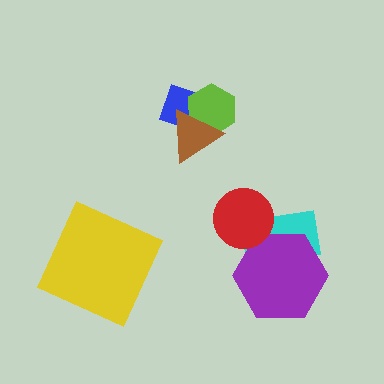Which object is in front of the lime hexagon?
The brown triangle is in front of the lime hexagon.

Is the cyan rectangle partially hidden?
Yes, it is partially covered by another shape.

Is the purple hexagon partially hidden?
Yes, it is partially covered by another shape.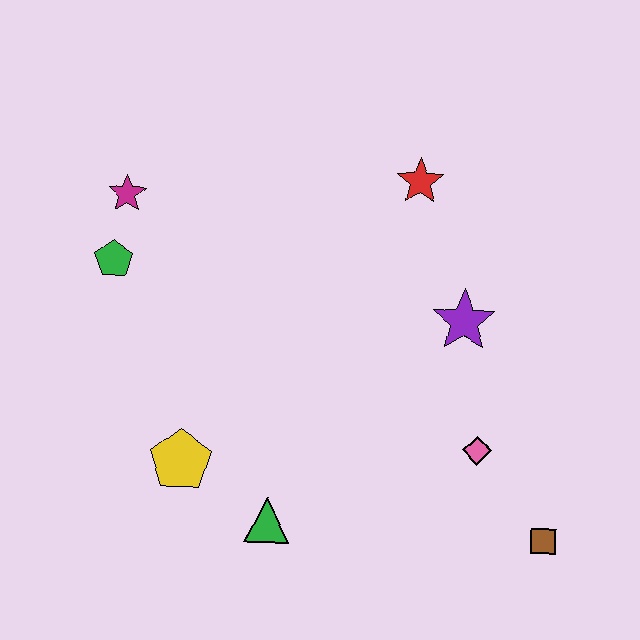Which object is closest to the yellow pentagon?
The green triangle is closest to the yellow pentagon.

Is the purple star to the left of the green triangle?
No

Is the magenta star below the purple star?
No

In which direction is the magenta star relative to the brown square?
The magenta star is to the left of the brown square.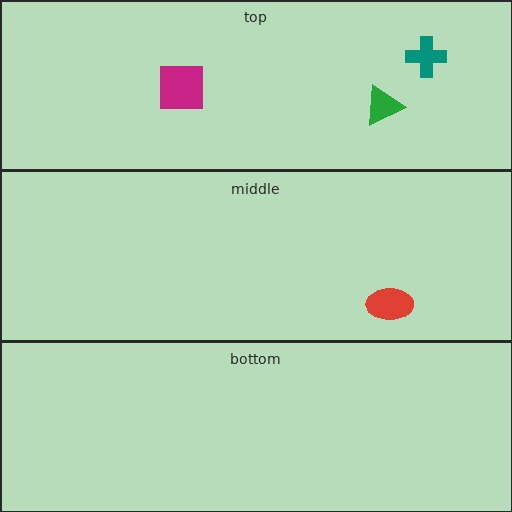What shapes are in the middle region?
The red ellipse.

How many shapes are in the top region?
3.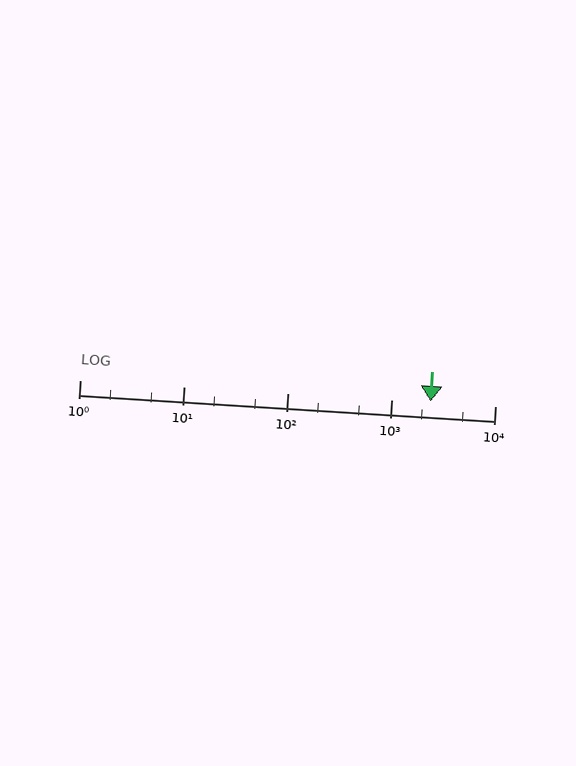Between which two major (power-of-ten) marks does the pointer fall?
The pointer is between 1000 and 10000.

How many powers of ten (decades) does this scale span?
The scale spans 4 decades, from 1 to 10000.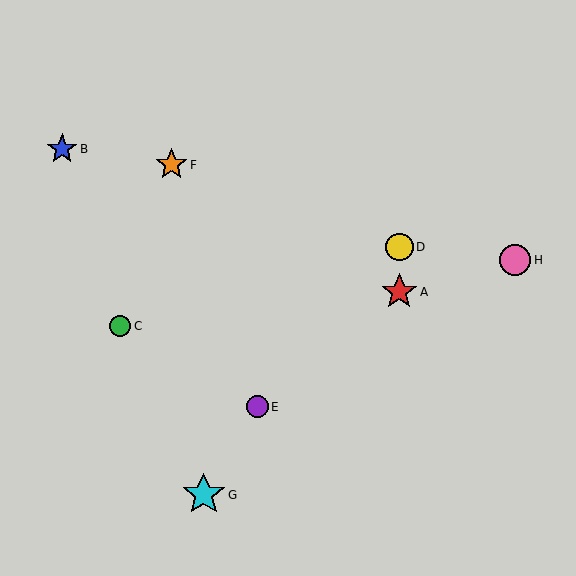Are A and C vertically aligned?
No, A is at x≈399 and C is at x≈120.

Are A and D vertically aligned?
Yes, both are at x≈399.